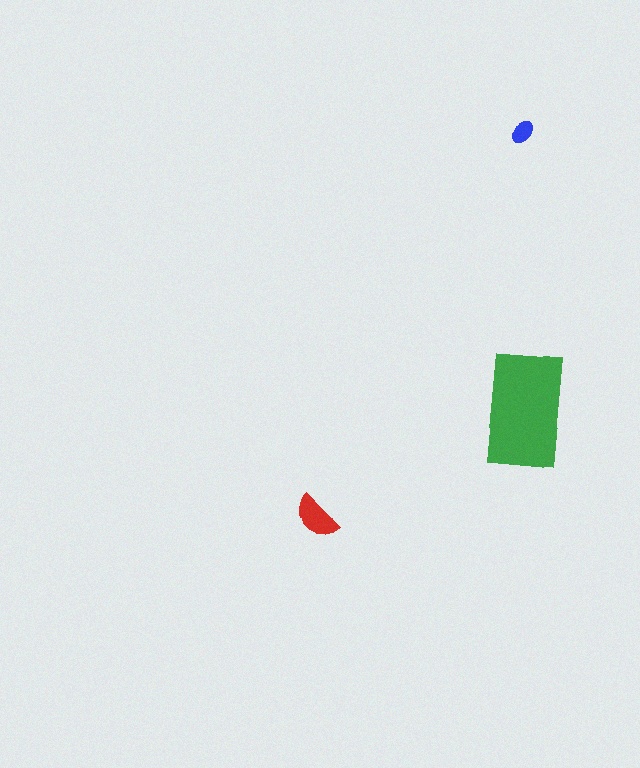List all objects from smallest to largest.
The blue ellipse, the red semicircle, the green rectangle.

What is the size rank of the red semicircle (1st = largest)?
2nd.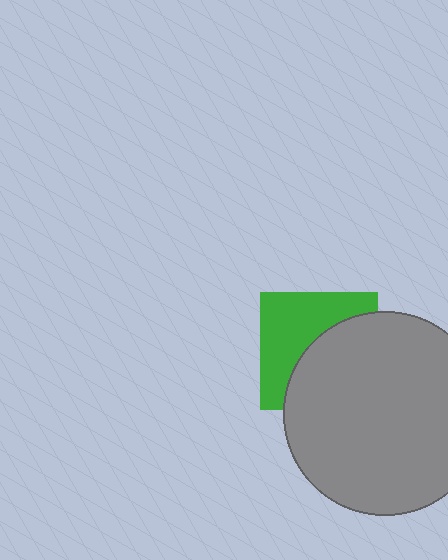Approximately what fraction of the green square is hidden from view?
Roughly 51% of the green square is hidden behind the gray circle.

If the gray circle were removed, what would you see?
You would see the complete green square.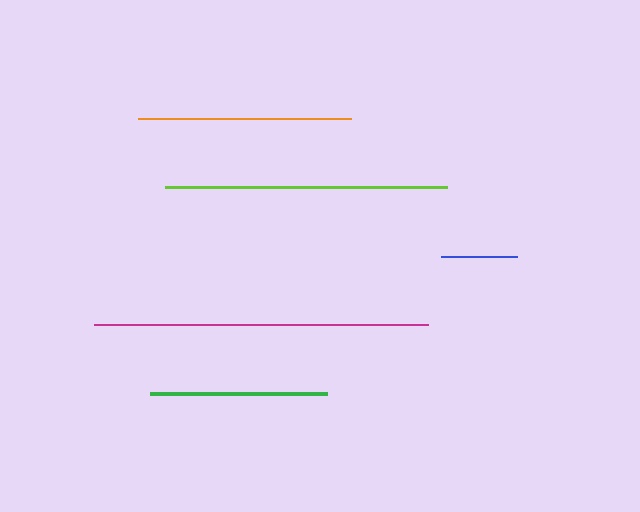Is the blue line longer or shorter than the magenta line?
The magenta line is longer than the blue line.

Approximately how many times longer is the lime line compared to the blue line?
The lime line is approximately 3.7 times the length of the blue line.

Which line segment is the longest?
The magenta line is the longest at approximately 334 pixels.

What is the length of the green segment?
The green segment is approximately 177 pixels long.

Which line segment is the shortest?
The blue line is the shortest at approximately 75 pixels.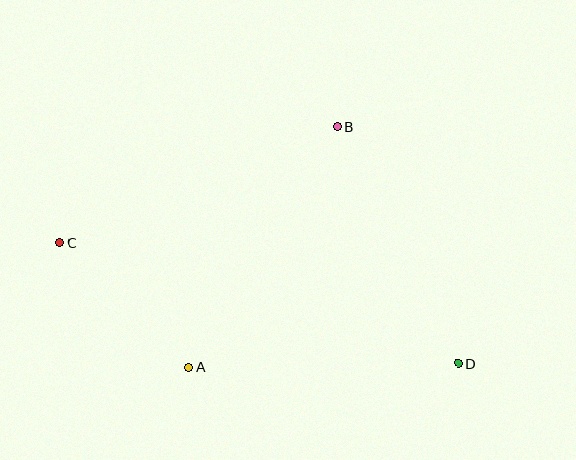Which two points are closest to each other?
Points A and C are closest to each other.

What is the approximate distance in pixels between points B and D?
The distance between B and D is approximately 266 pixels.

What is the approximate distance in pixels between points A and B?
The distance between A and B is approximately 283 pixels.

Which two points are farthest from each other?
Points C and D are farthest from each other.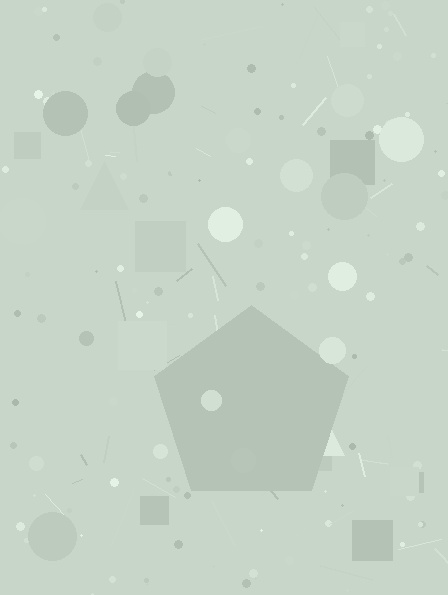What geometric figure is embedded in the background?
A pentagon is embedded in the background.